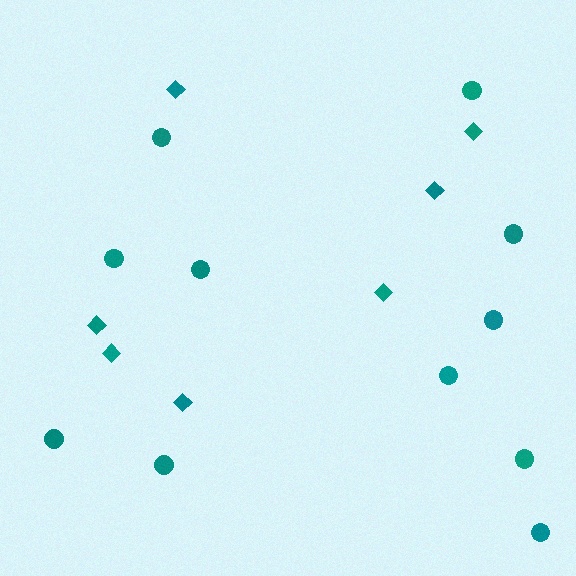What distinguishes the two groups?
There are 2 groups: one group of circles (11) and one group of diamonds (7).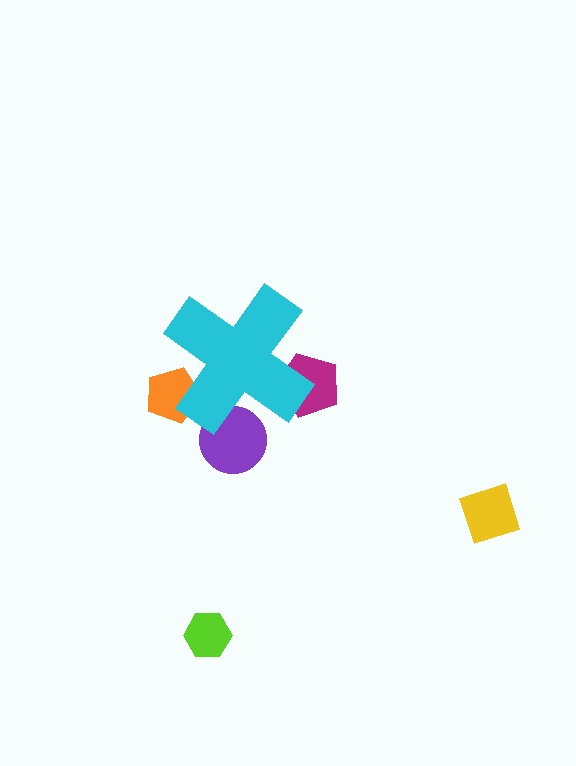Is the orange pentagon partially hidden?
Yes, the orange pentagon is partially hidden behind the cyan cross.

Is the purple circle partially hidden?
Yes, the purple circle is partially hidden behind the cyan cross.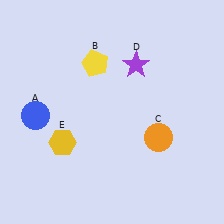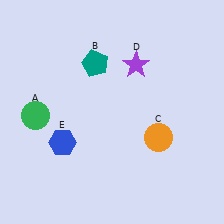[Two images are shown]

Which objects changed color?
A changed from blue to green. B changed from yellow to teal. E changed from yellow to blue.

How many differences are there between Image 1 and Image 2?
There are 3 differences between the two images.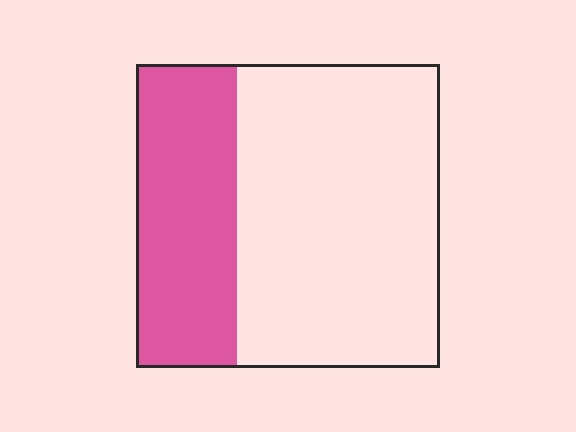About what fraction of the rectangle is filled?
About one third (1/3).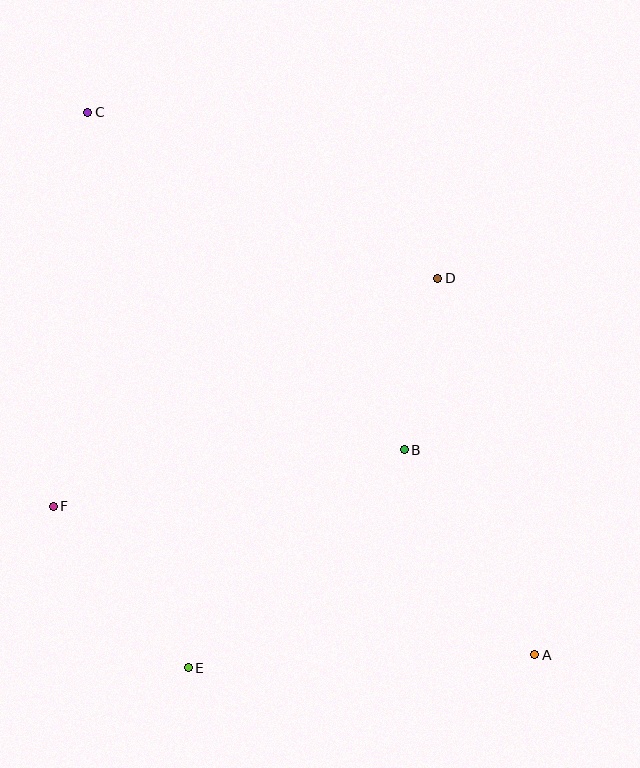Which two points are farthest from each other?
Points A and C are farthest from each other.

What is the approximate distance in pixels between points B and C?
The distance between B and C is approximately 462 pixels.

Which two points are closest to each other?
Points B and D are closest to each other.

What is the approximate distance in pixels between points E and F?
The distance between E and F is approximately 210 pixels.